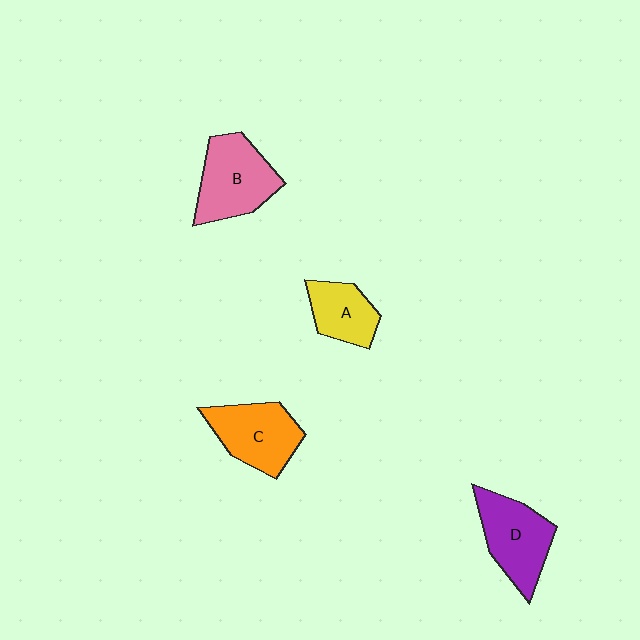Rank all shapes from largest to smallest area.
From largest to smallest: B (pink), D (purple), C (orange), A (yellow).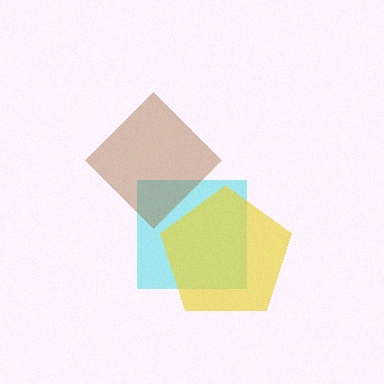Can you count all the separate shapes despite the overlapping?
Yes, there are 3 separate shapes.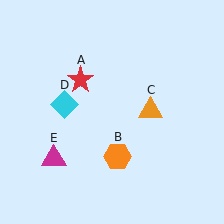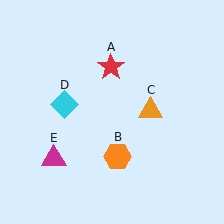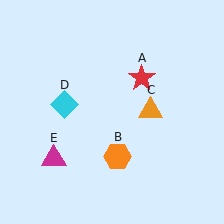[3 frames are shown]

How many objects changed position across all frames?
1 object changed position: red star (object A).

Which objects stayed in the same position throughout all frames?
Orange hexagon (object B) and orange triangle (object C) and cyan diamond (object D) and magenta triangle (object E) remained stationary.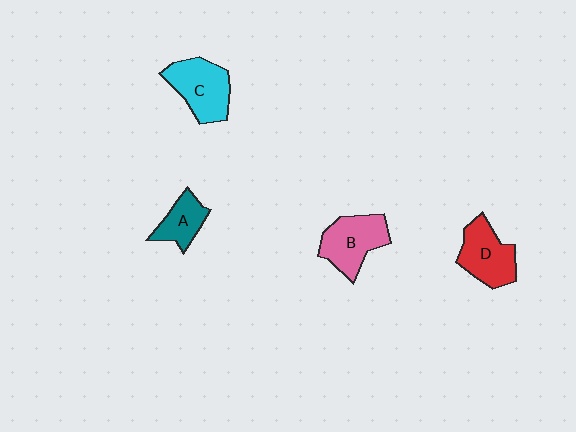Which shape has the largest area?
Shape C (cyan).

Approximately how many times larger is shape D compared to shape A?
Approximately 1.5 times.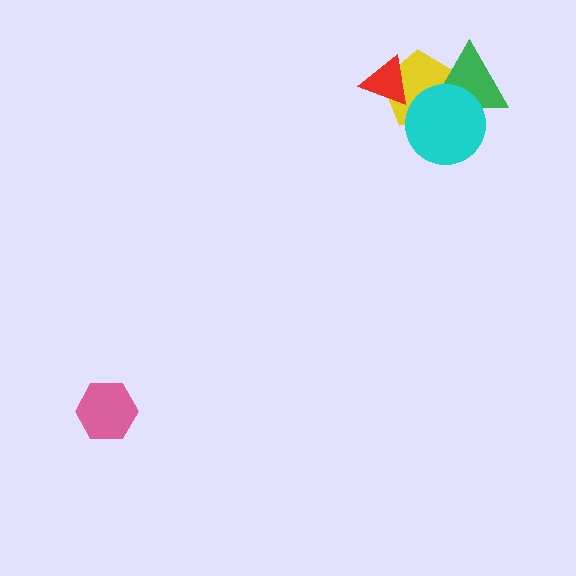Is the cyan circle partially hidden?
No, no other shape covers it.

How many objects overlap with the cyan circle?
2 objects overlap with the cyan circle.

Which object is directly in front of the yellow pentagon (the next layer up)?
The green triangle is directly in front of the yellow pentagon.